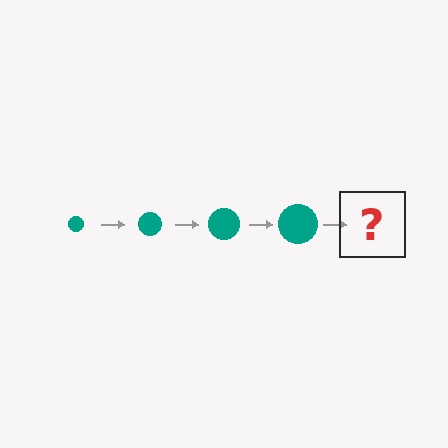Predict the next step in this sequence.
The next step is a teal circle, larger than the previous one.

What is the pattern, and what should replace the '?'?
The pattern is that the circle gets progressively larger each step. The '?' should be a teal circle, larger than the previous one.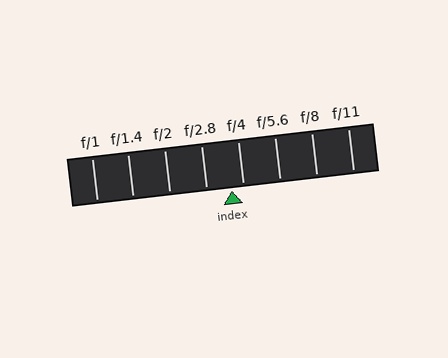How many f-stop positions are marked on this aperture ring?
There are 8 f-stop positions marked.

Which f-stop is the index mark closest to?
The index mark is closest to f/4.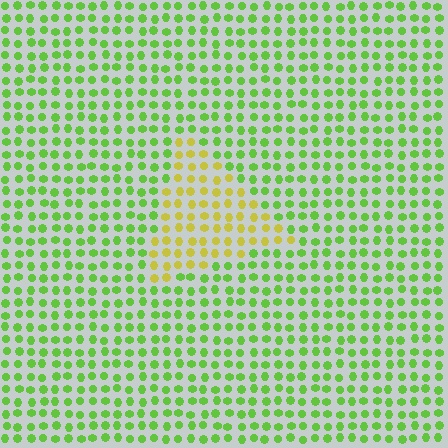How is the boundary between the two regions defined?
The boundary is defined purely by a slight shift in hue (about 45 degrees). Spacing, size, and orientation are identical on both sides.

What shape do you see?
I see a triangle.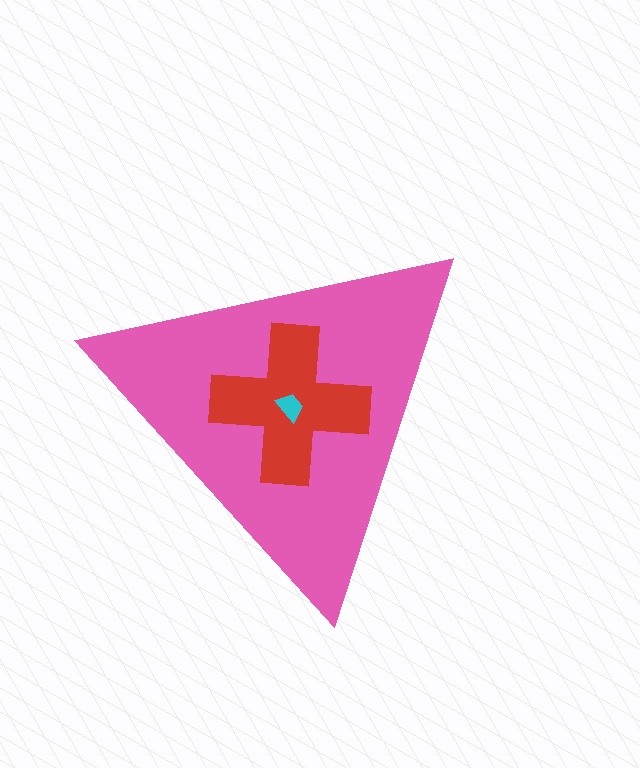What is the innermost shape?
The cyan trapezoid.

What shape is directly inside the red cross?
The cyan trapezoid.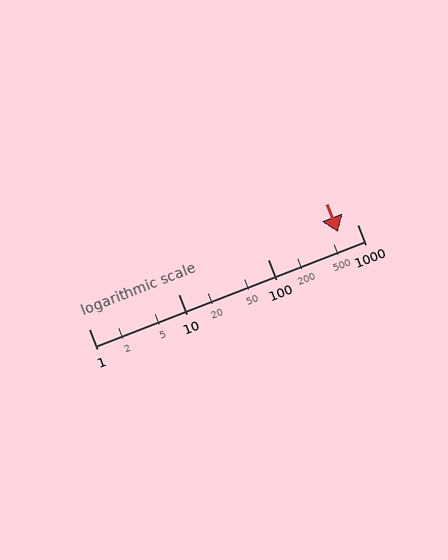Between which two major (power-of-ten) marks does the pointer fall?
The pointer is between 100 and 1000.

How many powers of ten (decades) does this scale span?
The scale spans 3 decades, from 1 to 1000.